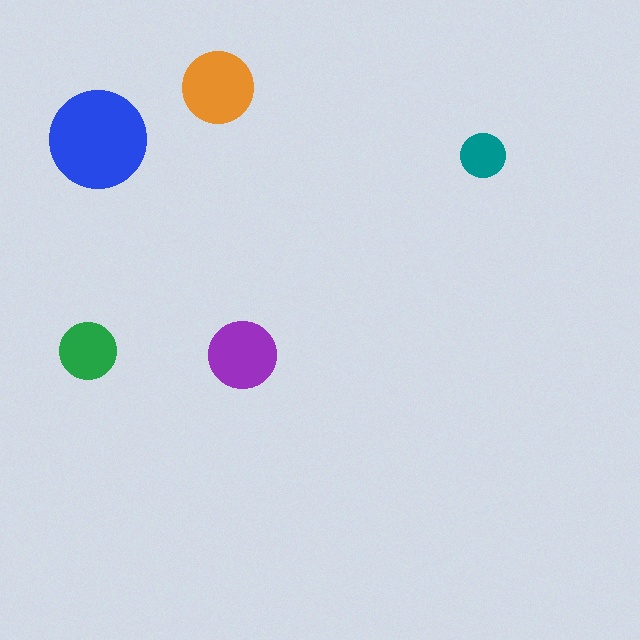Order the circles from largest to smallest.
the blue one, the orange one, the purple one, the green one, the teal one.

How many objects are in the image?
There are 5 objects in the image.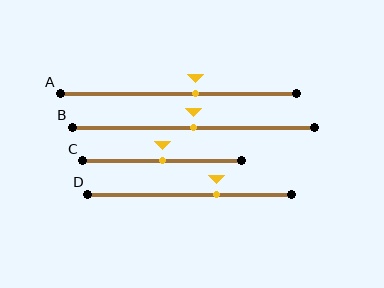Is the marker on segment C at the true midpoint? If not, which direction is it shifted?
Yes, the marker on segment C is at the true midpoint.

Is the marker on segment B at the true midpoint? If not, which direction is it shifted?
Yes, the marker on segment B is at the true midpoint.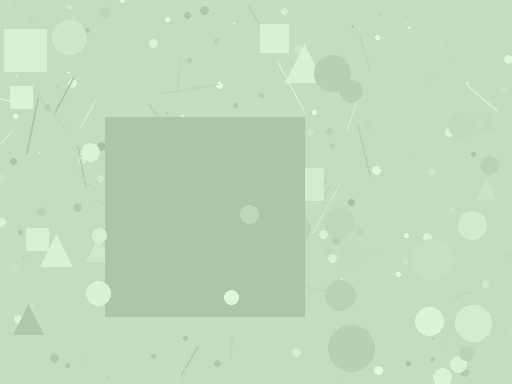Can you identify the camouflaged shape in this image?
The camouflaged shape is a square.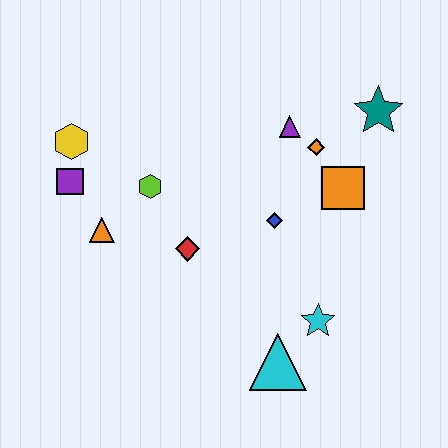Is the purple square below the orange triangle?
No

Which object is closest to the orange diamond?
The purple triangle is closest to the orange diamond.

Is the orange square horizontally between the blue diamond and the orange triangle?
No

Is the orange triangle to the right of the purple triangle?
No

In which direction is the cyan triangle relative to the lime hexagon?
The cyan triangle is below the lime hexagon.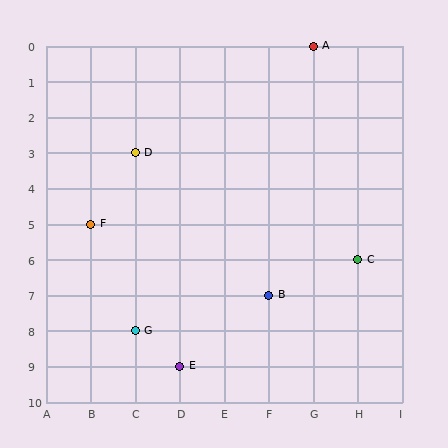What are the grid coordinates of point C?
Point C is at grid coordinates (H, 6).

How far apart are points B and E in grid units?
Points B and E are 2 columns and 2 rows apart (about 2.8 grid units diagonally).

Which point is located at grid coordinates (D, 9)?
Point E is at (D, 9).